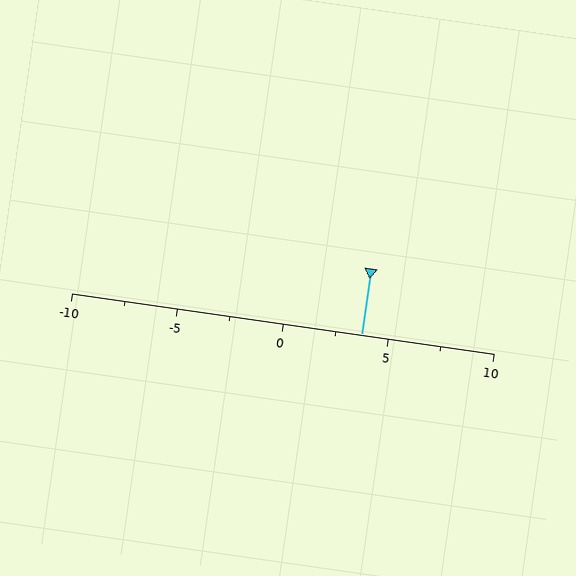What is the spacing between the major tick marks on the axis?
The major ticks are spaced 5 apart.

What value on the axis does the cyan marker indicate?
The marker indicates approximately 3.8.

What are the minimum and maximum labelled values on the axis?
The axis runs from -10 to 10.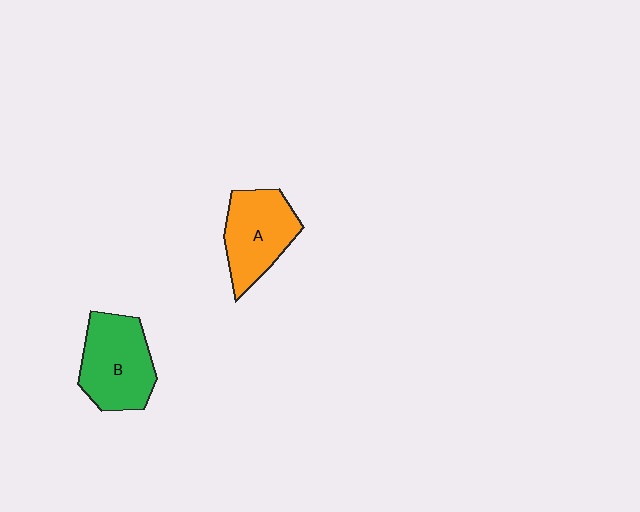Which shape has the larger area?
Shape B (green).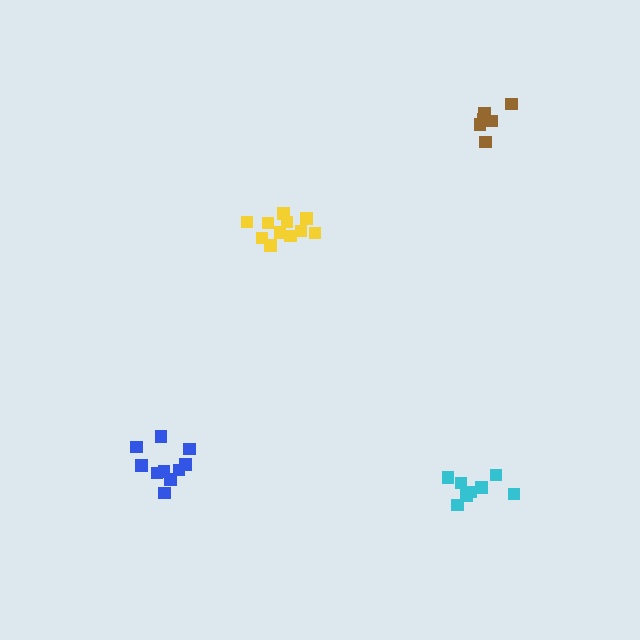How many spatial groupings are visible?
There are 4 spatial groupings.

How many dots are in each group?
Group 1: 6 dots, Group 2: 11 dots, Group 3: 8 dots, Group 4: 10 dots (35 total).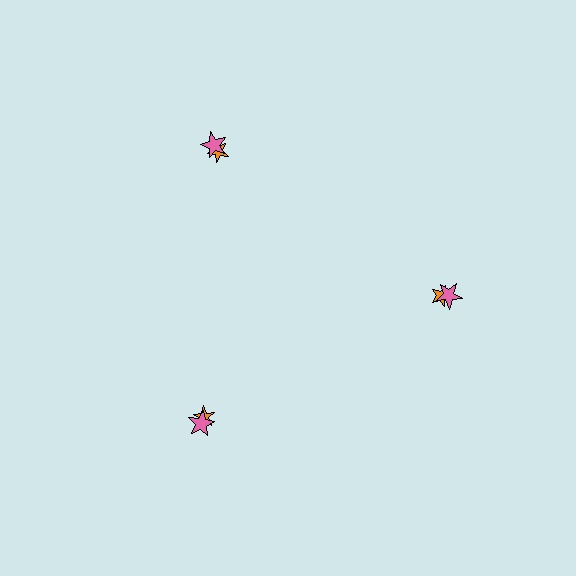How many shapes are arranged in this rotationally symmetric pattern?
There are 6 shapes, arranged in 3 groups of 2.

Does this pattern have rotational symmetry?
Yes, this pattern has 3-fold rotational symmetry. It looks the same after rotating 120 degrees around the center.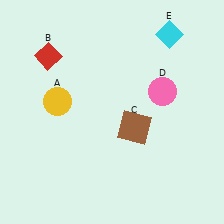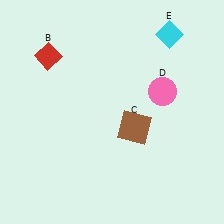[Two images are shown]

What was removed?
The yellow circle (A) was removed in Image 2.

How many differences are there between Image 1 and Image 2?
There is 1 difference between the two images.